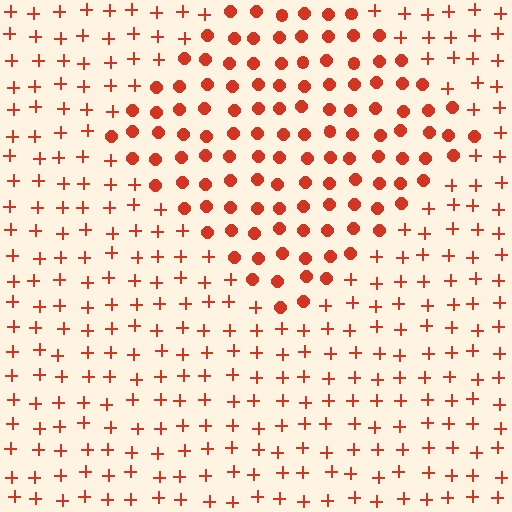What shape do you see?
I see a diamond.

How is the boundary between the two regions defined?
The boundary is defined by a change in element shape: circles inside vs. plus signs outside. All elements share the same color and spacing.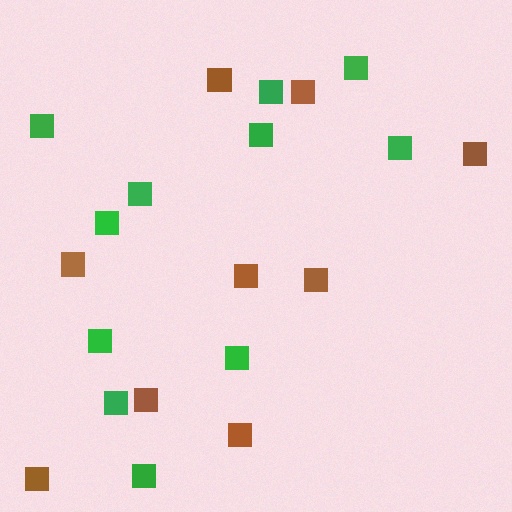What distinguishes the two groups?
There are 2 groups: one group of brown squares (9) and one group of green squares (11).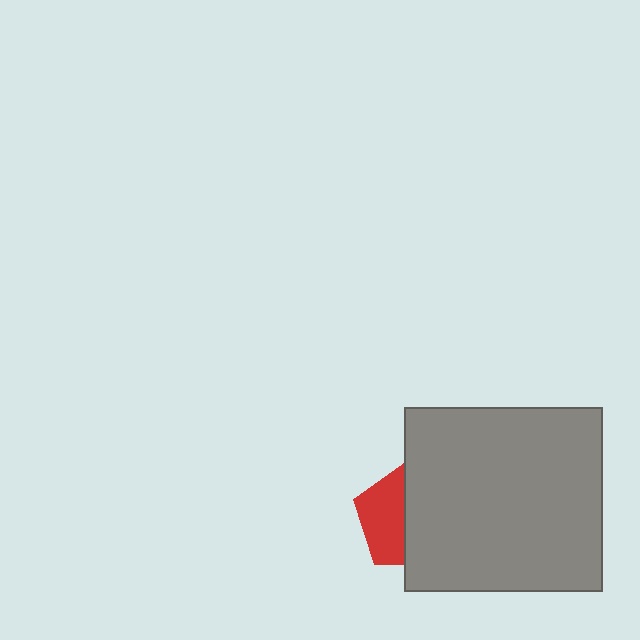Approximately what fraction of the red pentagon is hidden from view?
Roughly 57% of the red pentagon is hidden behind the gray rectangle.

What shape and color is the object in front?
The object in front is a gray rectangle.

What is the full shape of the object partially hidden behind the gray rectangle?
The partially hidden object is a red pentagon.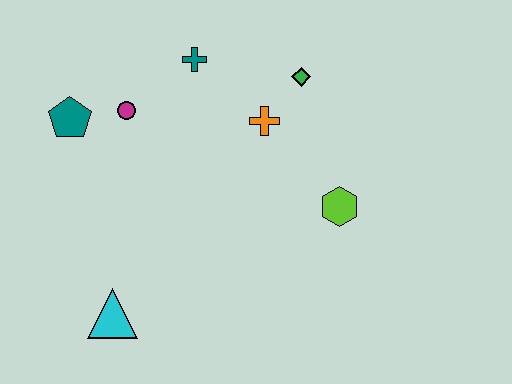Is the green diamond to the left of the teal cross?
No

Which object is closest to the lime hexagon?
The orange cross is closest to the lime hexagon.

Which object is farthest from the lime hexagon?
The teal pentagon is farthest from the lime hexagon.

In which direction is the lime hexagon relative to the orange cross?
The lime hexagon is below the orange cross.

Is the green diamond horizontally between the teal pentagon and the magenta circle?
No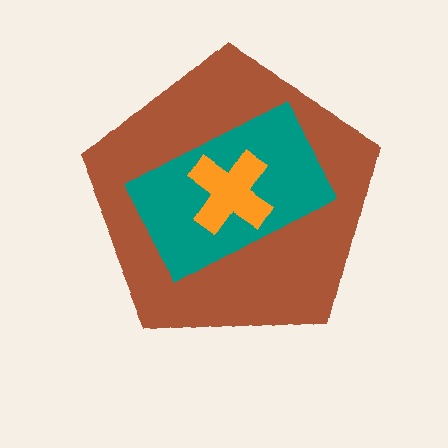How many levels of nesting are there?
3.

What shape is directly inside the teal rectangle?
The orange cross.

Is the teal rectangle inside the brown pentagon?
Yes.